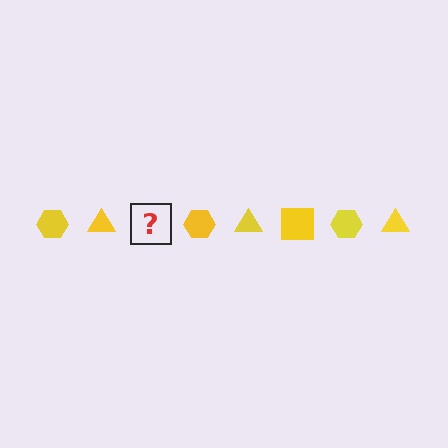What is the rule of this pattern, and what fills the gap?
The rule is that the pattern cycles through hexagon, triangle, square shapes in yellow. The gap should be filled with a yellow square.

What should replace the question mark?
The question mark should be replaced with a yellow square.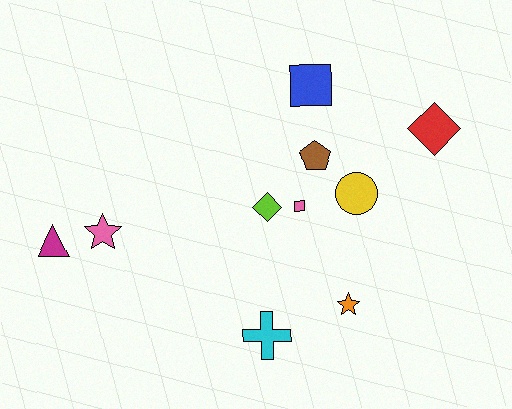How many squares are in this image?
There are 2 squares.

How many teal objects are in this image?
There are no teal objects.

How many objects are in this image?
There are 10 objects.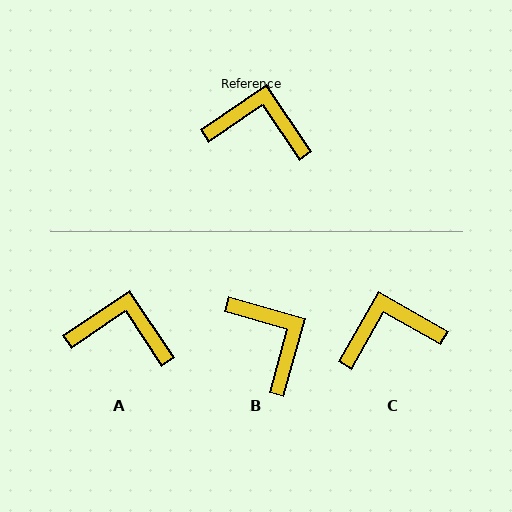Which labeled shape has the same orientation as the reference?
A.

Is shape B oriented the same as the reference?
No, it is off by about 50 degrees.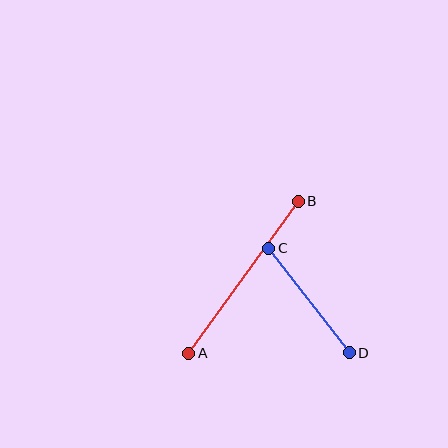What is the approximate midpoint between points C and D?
The midpoint is at approximately (309, 301) pixels.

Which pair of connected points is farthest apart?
Points A and B are farthest apart.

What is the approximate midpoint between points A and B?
The midpoint is at approximately (243, 277) pixels.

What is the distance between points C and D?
The distance is approximately 132 pixels.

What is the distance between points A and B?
The distance is approximately 187 pixels.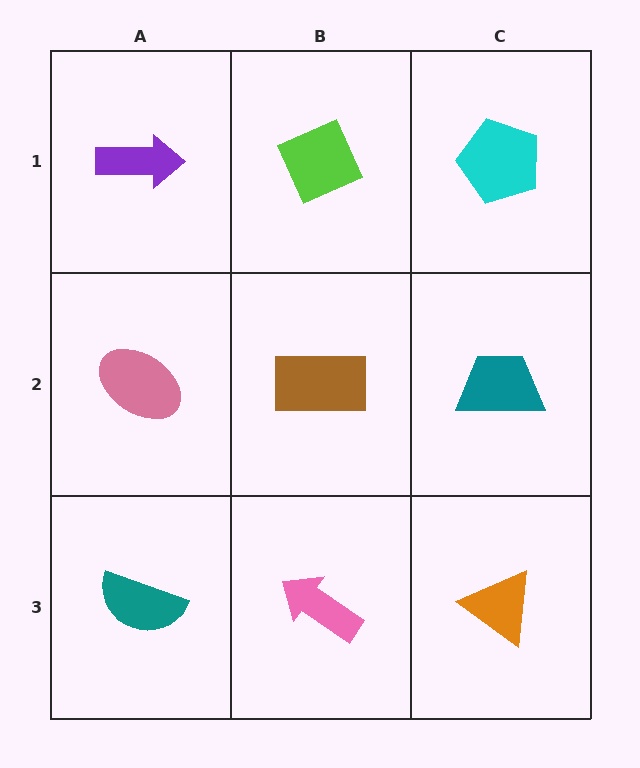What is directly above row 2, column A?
A purple arrow.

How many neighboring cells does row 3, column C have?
2.